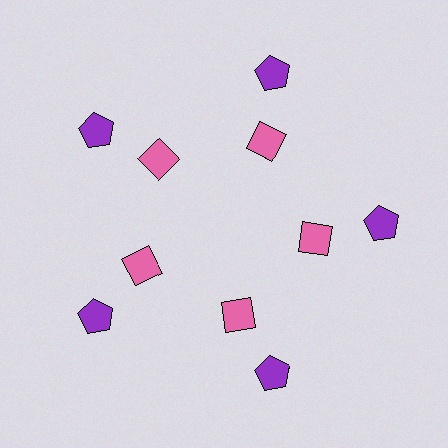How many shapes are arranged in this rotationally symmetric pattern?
There are 10 shapes, arranged in 5 groups of 2.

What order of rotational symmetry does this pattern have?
This pattern has 5-fold rotational symmetry.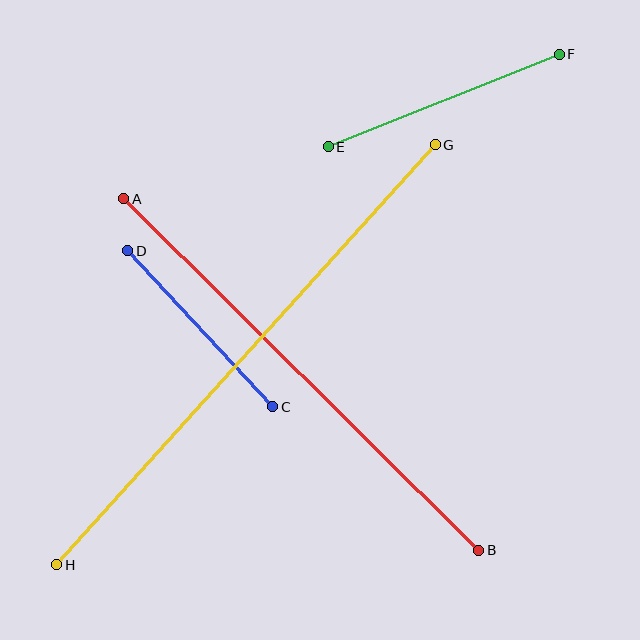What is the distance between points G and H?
The distance is approximately 565 pixels.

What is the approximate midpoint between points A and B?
The midpoint is at approximately (301, 374) pixels.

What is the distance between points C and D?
The distance is approximately 213 pixels.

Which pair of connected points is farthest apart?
Points G and H are farthest apart.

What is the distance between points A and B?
The distance is approximately 499 pixels.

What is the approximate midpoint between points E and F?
The midpoint is at approximately (444, 100) pixels.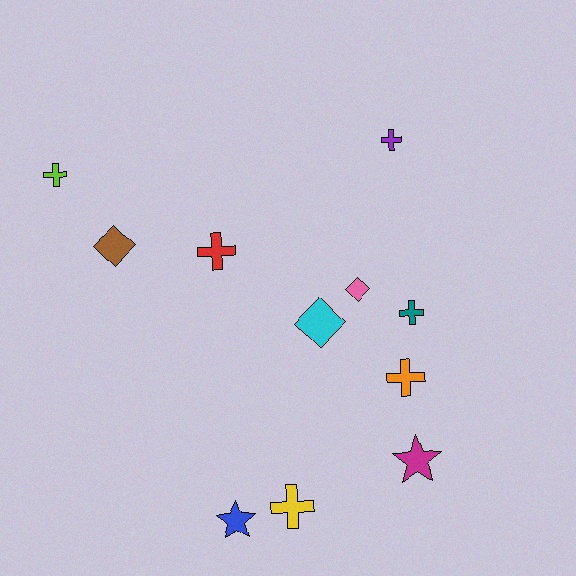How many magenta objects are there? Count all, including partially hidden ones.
There is 1 magenta object.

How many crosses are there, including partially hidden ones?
There are 6 crosses.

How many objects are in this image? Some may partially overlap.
There are 11 objects.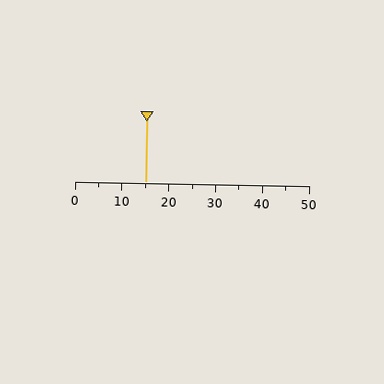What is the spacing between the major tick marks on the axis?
The major ticks are spaced 10 apart.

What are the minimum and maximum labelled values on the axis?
The axis runs from 0 to 50.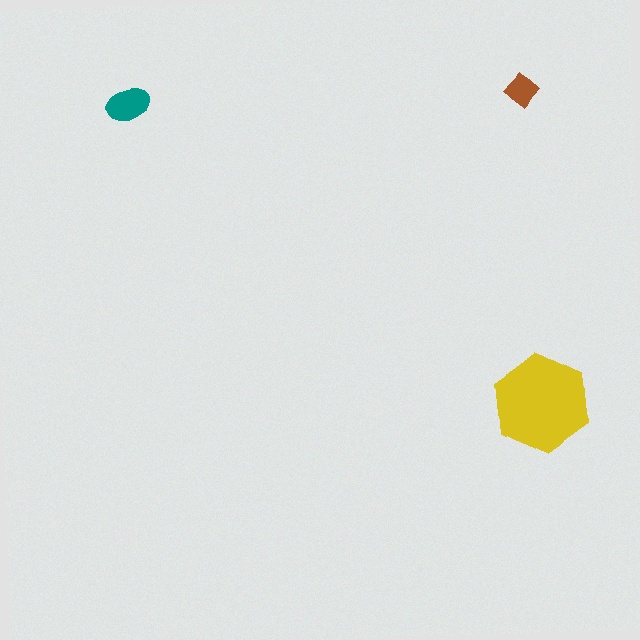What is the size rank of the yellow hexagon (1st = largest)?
1st.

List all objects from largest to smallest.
The yellow hexagon, the teal ellipse, the brown diamond.